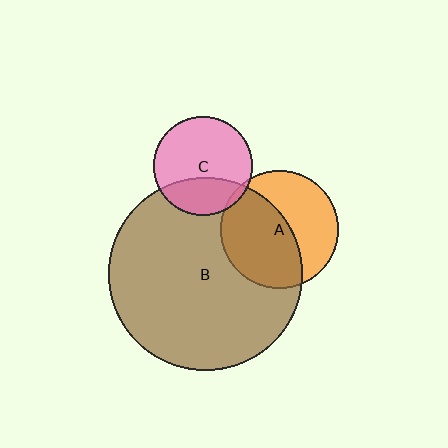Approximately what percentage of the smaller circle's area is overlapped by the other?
Approximately 30%.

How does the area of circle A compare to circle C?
Approximately 1.4 times.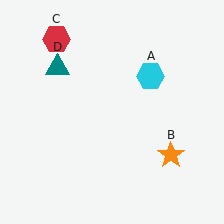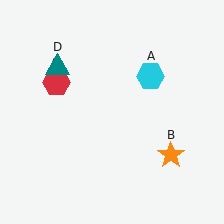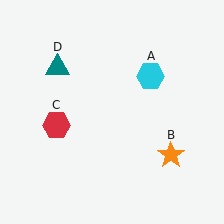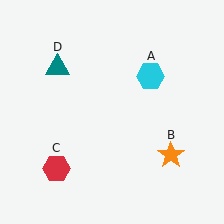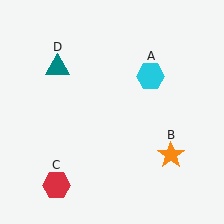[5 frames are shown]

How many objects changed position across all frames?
1 object changed position: red hexagon (object C).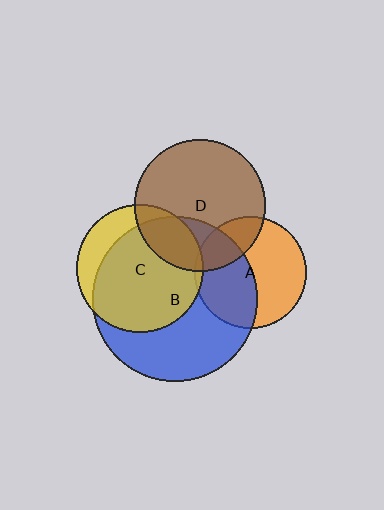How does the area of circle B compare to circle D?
Approximately 1.6 times.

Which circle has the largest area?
Circle B (blue).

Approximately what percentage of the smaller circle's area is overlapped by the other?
Approximately 45%.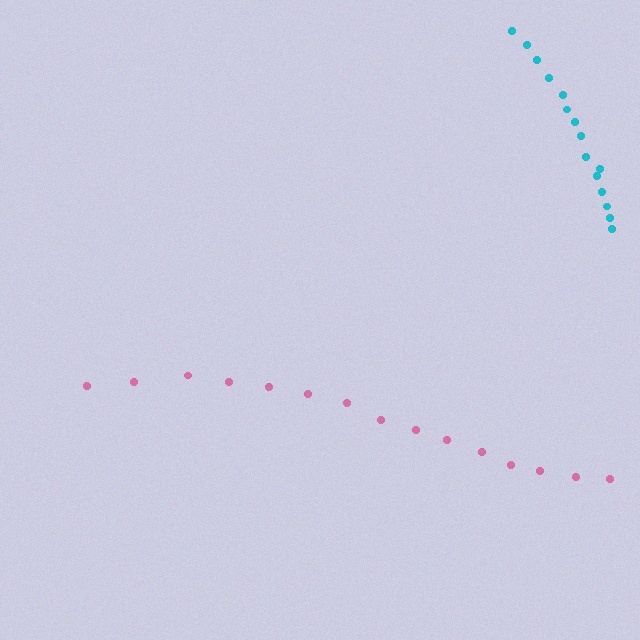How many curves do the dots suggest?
There are 2 distinct paths.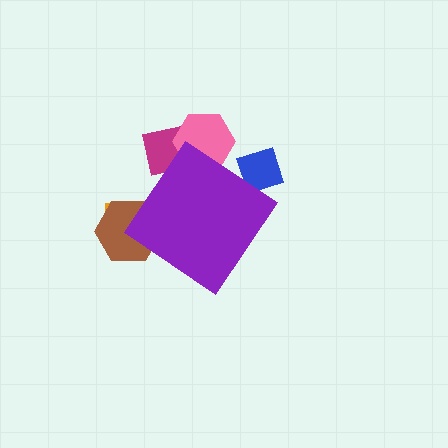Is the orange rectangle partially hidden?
Yes, the orange rectangle is partially hidden behind the purple diamond.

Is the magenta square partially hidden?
Yes, the magenta square is partially hidden behind the purple diamond.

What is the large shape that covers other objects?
A purple diamond.